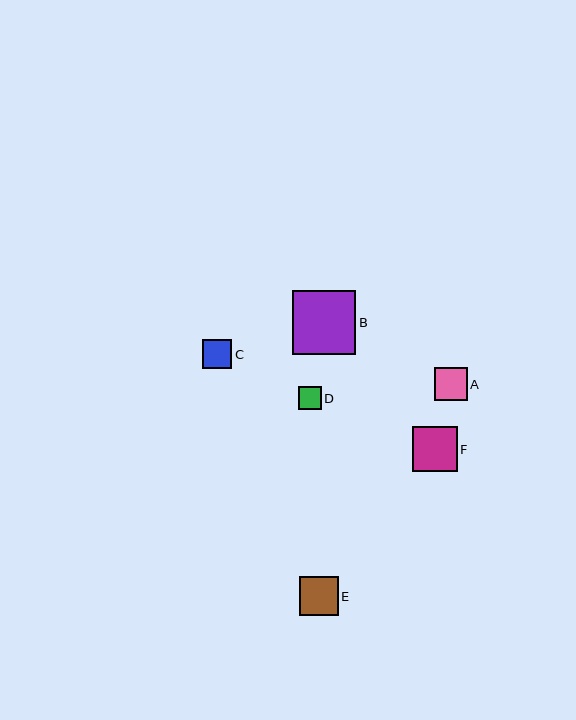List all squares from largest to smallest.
From largest to smallest: B, F, E, A, C, D.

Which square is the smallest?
Square D is the smallest with a size of approximately 23 pixels.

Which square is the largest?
Square B is the largest with a size of approximately 64 pixels.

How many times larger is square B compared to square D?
Square B is approximately 2.8 times the size of square D.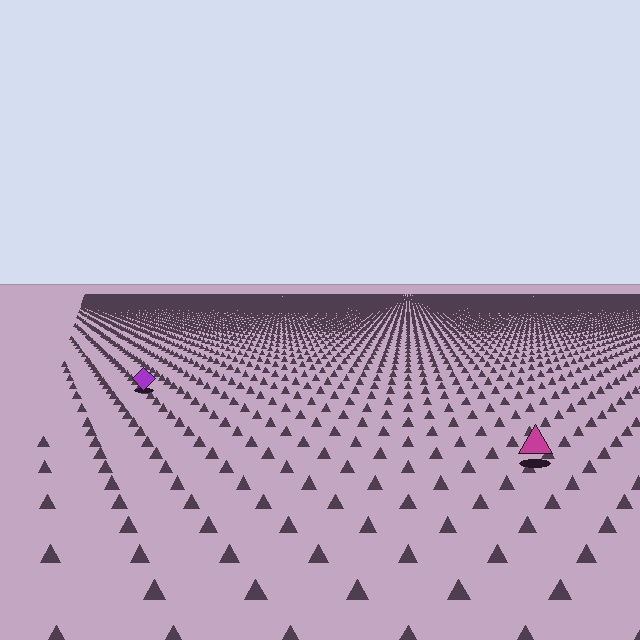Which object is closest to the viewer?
The magenta triangle is closest. The texture marks near it are larger and more spread out.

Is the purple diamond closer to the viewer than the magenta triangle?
No. The magenta triangle is closer — you can tell from the texture gradient: the ground texture is coarser near it.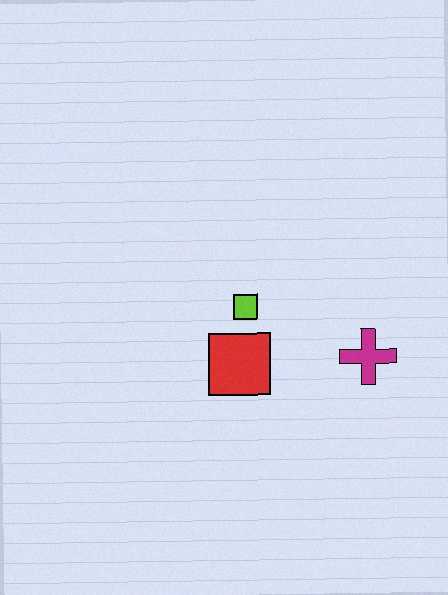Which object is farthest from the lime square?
The magenta cross is farthest from the lime square.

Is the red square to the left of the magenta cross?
Yes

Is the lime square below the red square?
No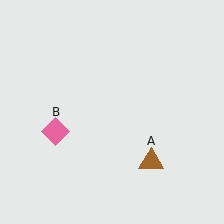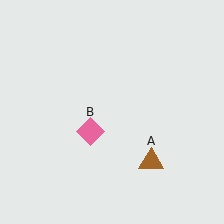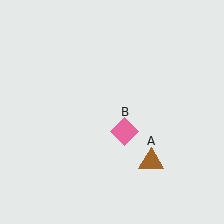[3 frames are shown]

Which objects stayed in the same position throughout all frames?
Brown triangle (object A) remained stationary.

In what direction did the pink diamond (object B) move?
The pink diamond (object B) moved right.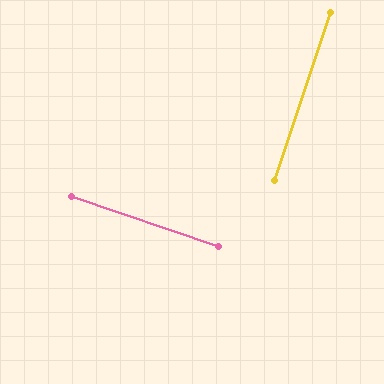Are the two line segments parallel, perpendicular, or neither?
Perpendicular — they meet at approximately 90°.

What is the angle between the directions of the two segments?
Approximately 90 degrees.